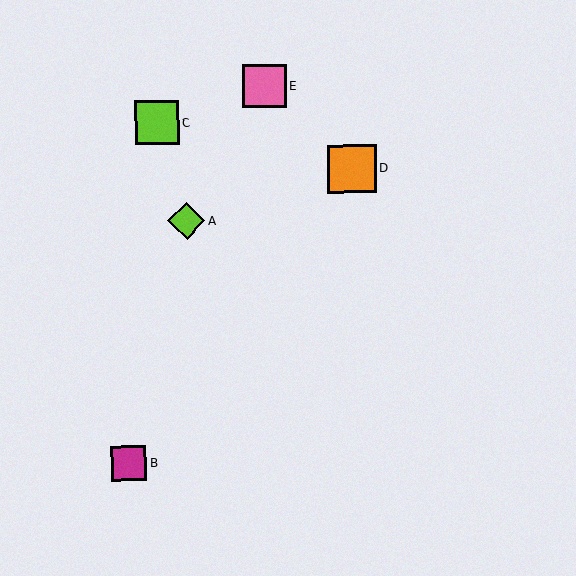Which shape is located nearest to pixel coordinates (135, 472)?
The magenta square (labeled B) at (128, 463) is nearest to that location.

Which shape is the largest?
The orange square (labeled D) is the largest.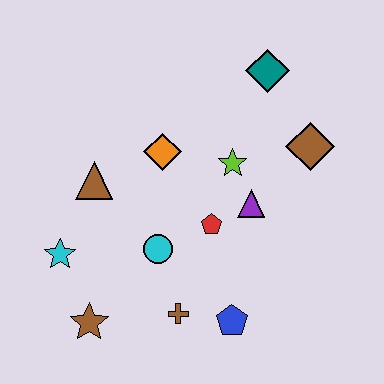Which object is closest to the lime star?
The purple triangle is closest to the lime star.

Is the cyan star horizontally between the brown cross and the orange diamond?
No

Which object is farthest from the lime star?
The brown star is farthest from the lime star.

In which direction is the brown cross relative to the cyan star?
The brown cross is to the right of the cyan star.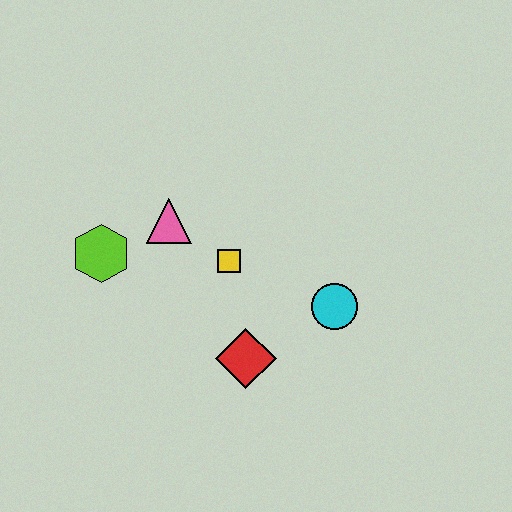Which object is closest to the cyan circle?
The red diamond is closest to the cyan circle.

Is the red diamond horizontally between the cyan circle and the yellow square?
Yes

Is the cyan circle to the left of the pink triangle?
No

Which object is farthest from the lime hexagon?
The cyan circle is farthest from the lime hexagon.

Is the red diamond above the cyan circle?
No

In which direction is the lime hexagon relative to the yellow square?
The lime hexagon is to the left of the yellow square.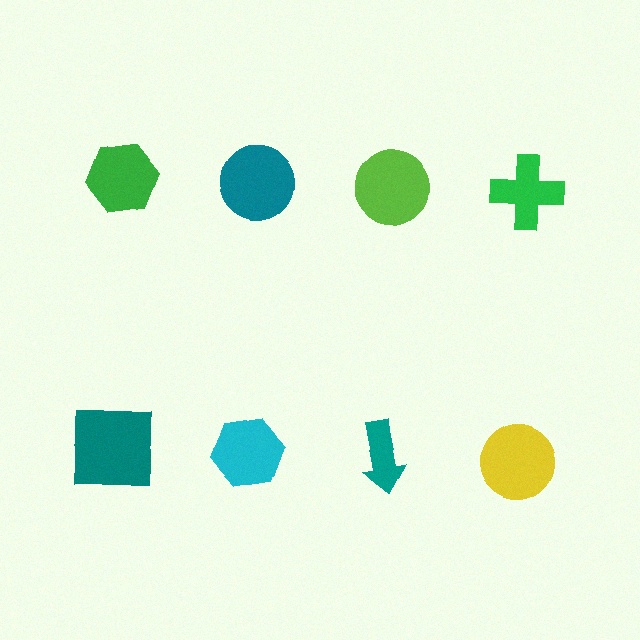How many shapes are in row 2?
4 shapes.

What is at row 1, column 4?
A green cross.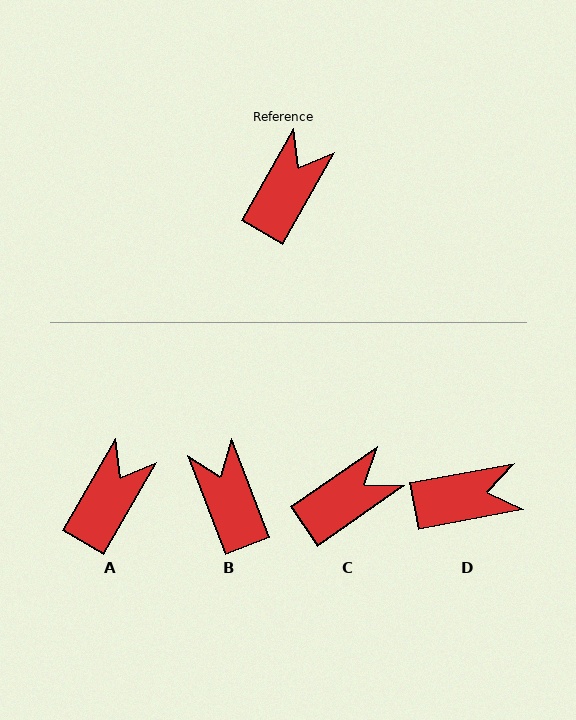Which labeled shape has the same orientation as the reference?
A.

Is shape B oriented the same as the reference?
No, it is off by about 51 degrees.